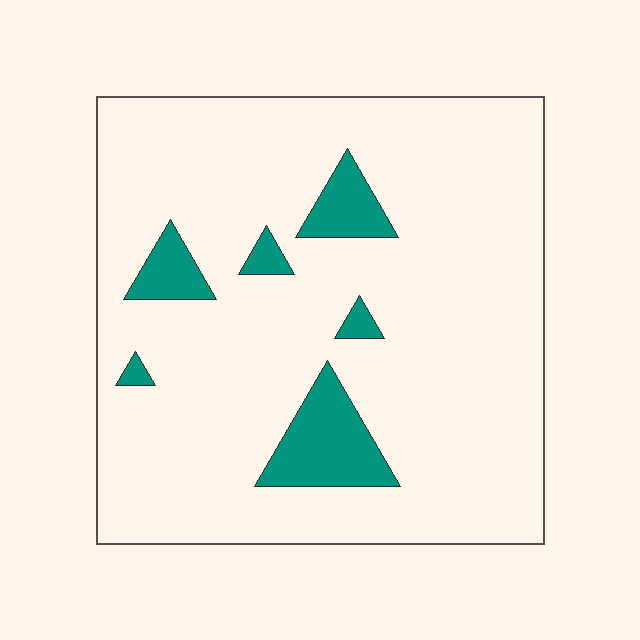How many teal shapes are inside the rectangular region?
6.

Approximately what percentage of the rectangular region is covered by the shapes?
Approximately 10%.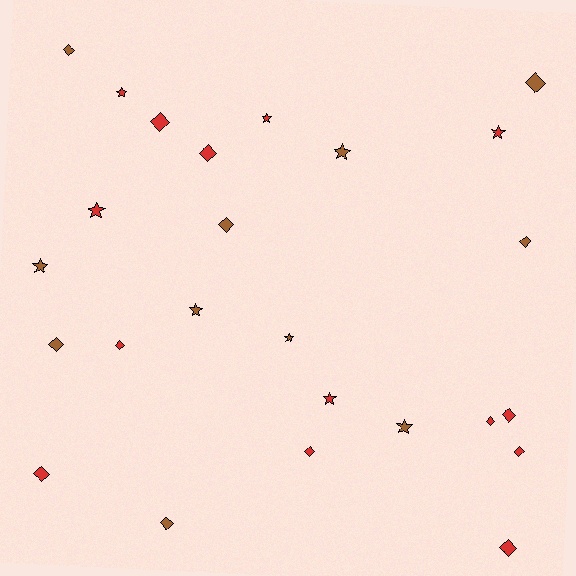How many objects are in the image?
There are 25 objects.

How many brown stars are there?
There are 5 brown stars.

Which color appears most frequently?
Red, with 14 objects.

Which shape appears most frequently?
Diamond, with 15 objects.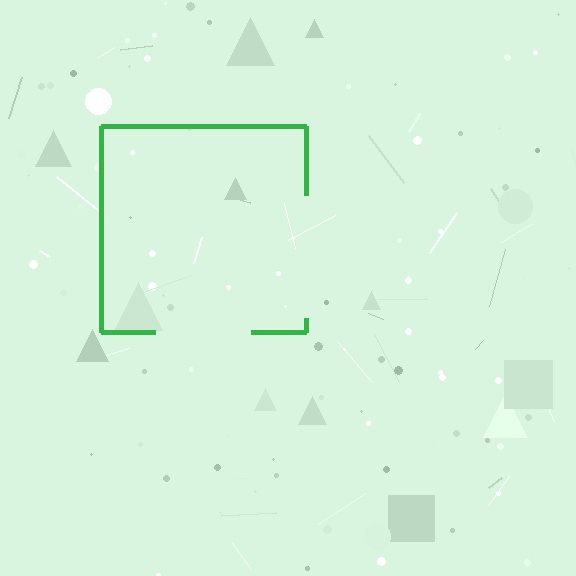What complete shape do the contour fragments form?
The contour fragments form a square.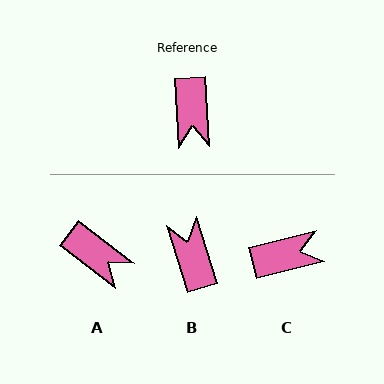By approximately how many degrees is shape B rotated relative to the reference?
Approximately 167 degrees clockwise.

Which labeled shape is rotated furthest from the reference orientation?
B, about 167 degrees away.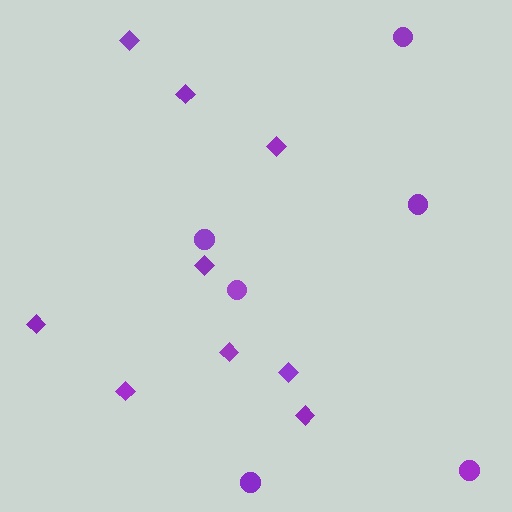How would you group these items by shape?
There are 2 groups: one group of circles (6) and one group of diamonds (9).